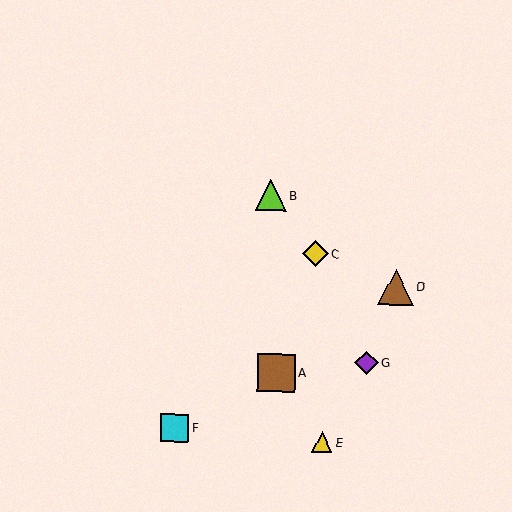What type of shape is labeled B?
Shape B is a lime triangle.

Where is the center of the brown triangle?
The center of the brown triangle is at (396, 287).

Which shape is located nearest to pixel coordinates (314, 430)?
The yellow triangle (labeled E) at (322, 442) is nearest to that location.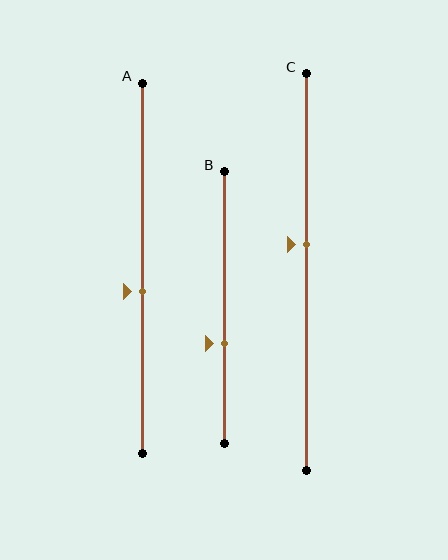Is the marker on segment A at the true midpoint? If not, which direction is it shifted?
No, the marker on segment A is shifted downward by about 6% of the segment length.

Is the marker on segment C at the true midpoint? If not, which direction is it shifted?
No, the marker on segment C is shifted upward by about 7% of the segment length.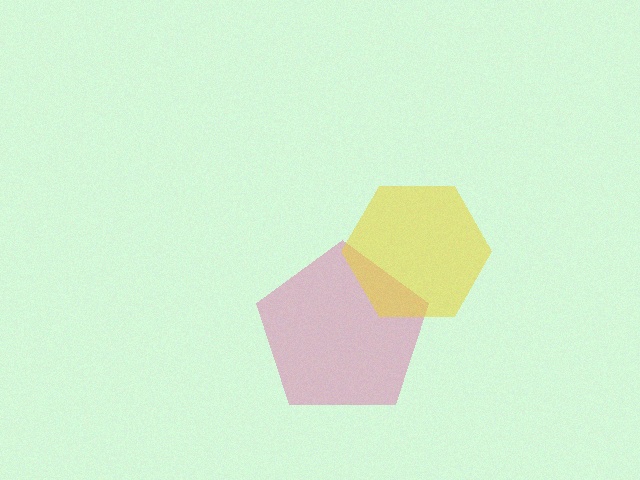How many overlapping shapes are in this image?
There are 2 overlapping shapes in the image.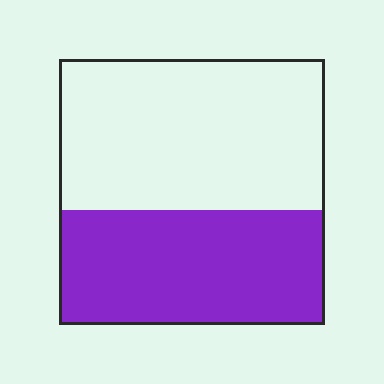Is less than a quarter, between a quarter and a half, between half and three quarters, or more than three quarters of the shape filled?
Between a quarter and a half.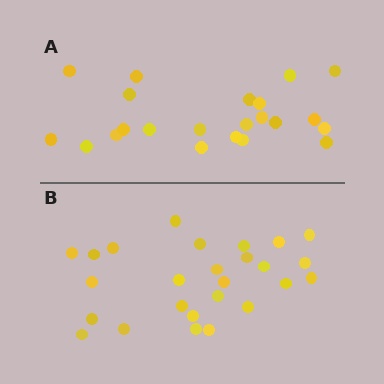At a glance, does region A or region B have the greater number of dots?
Region B (the bottom region) has more dots.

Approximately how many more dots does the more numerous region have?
Region B has about 4 more dots than region A.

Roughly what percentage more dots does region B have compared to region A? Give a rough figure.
About 20% more.